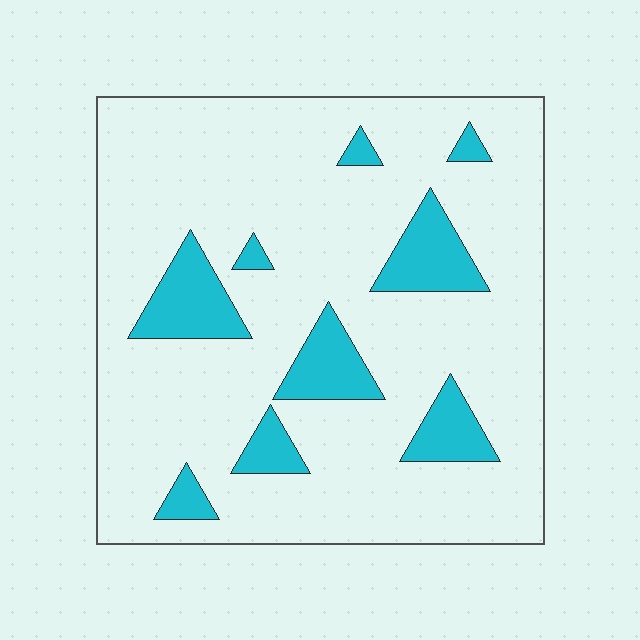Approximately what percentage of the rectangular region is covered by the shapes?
Approximately 15%.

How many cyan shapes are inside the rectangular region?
9.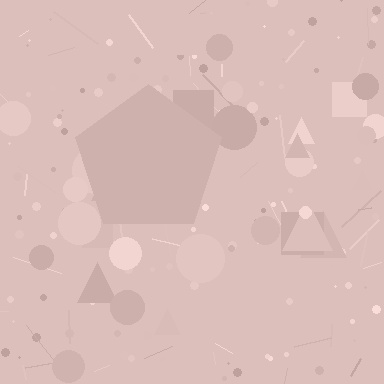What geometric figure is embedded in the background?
A pentagon is embedded in the background.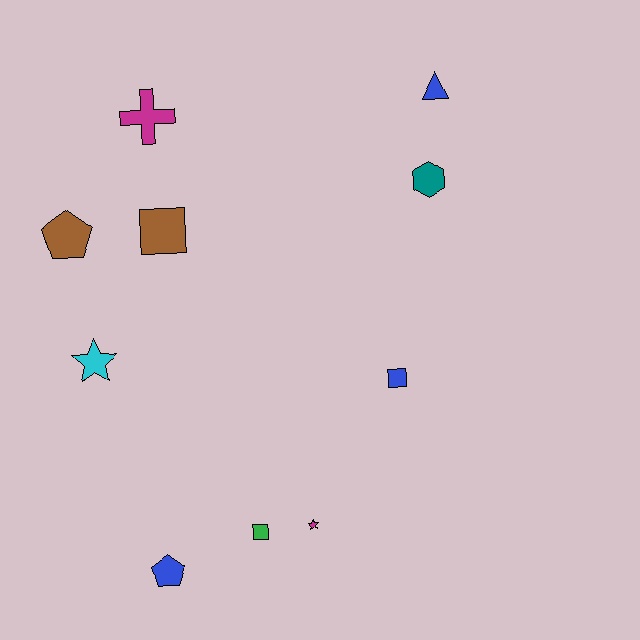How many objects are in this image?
There are 10 objects.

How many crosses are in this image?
There is 1 cross.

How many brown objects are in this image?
There are 2 brown objects.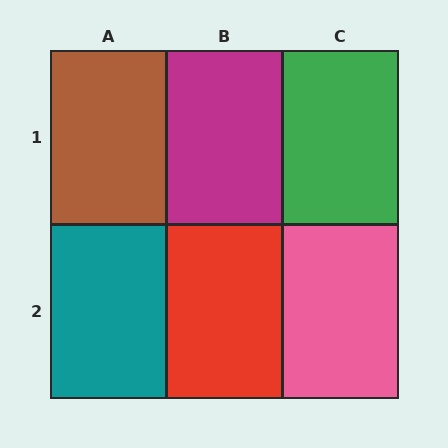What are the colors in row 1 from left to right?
Brown, magenta, green.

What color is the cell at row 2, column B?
Red.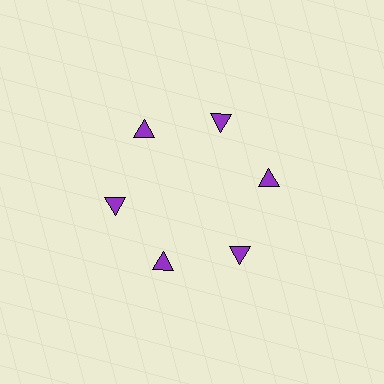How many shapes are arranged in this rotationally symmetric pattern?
There are 6 shapes, arranged in 6 groups of 1.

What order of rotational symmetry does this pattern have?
This pattern has 6-fold rotational symmetry.